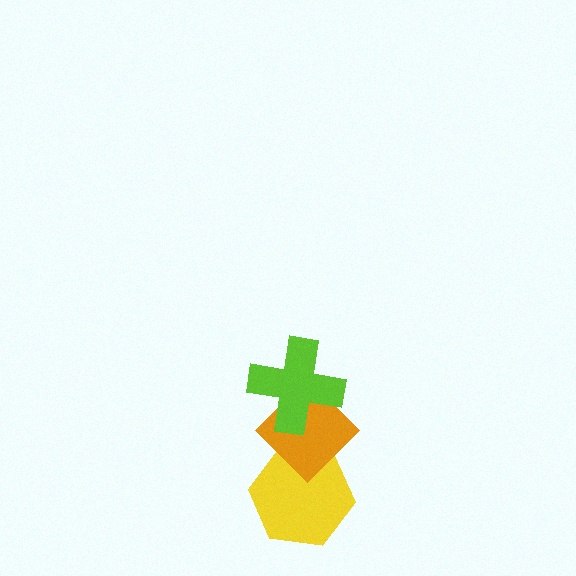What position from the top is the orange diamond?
The orange diamond is 2nd from the top.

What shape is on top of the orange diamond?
The lime cross is on top of the orange diamond.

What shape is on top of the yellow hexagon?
The orange diamond is on top of the yellow hexagon.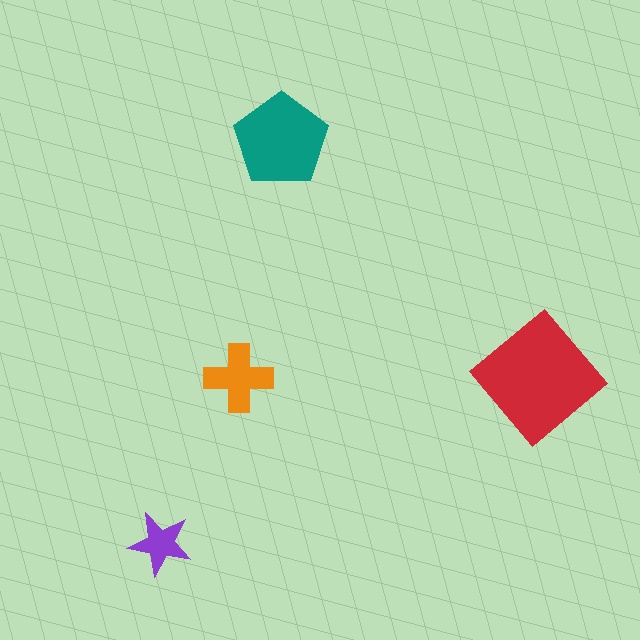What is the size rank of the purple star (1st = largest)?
4th.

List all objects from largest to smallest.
The red diamond, the teal pentagon, the orange cross, the purple star.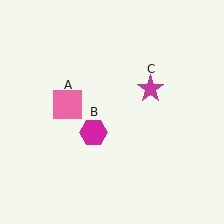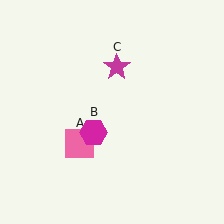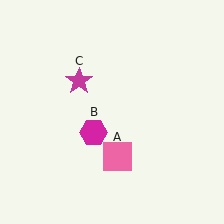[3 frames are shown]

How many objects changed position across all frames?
2 objects changed position: pink square (object A), magenta star (object C).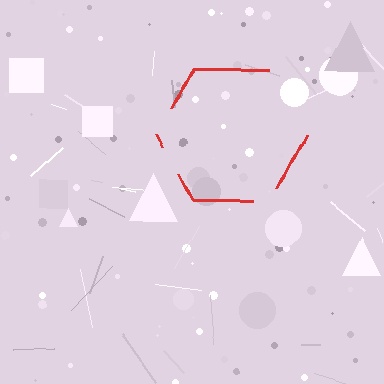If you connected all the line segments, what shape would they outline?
They would outline a hexagon.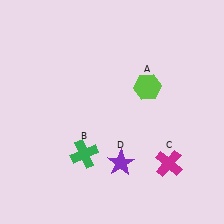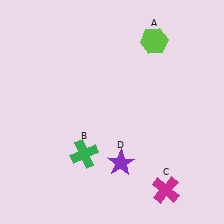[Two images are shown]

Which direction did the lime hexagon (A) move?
The lime hexagon (A) moved up.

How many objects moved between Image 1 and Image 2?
2 objects moved between the two images.